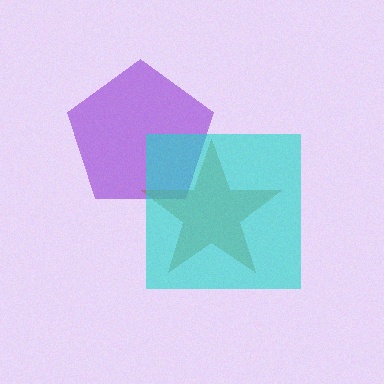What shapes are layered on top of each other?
The layered shapes are: a purple pentagon, a brown star, a cyan square.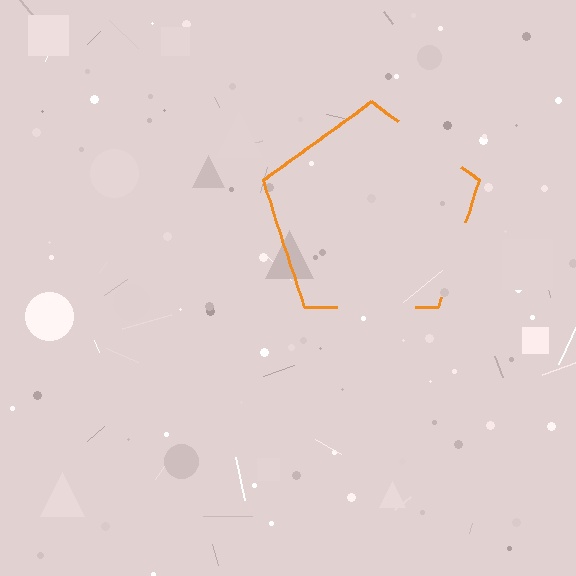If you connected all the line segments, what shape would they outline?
They would outline a pentagon.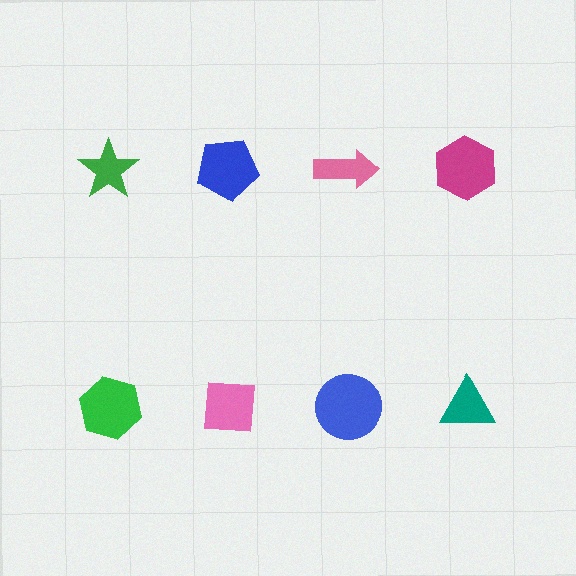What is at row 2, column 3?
A blue circle.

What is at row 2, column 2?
A pink square.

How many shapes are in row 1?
4 shapes.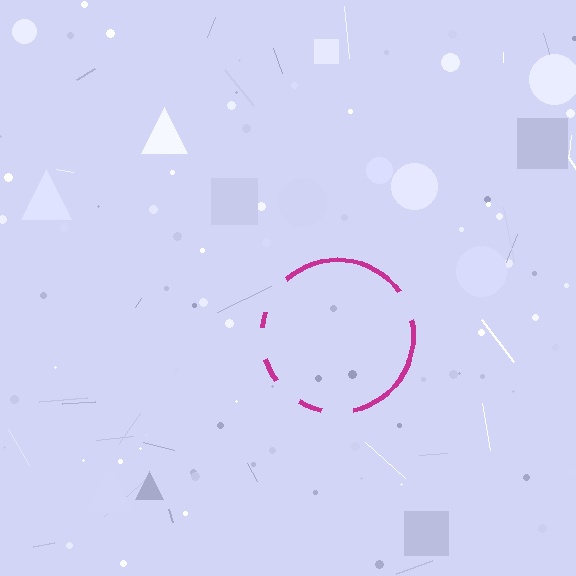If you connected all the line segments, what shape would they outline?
They would outline a circle.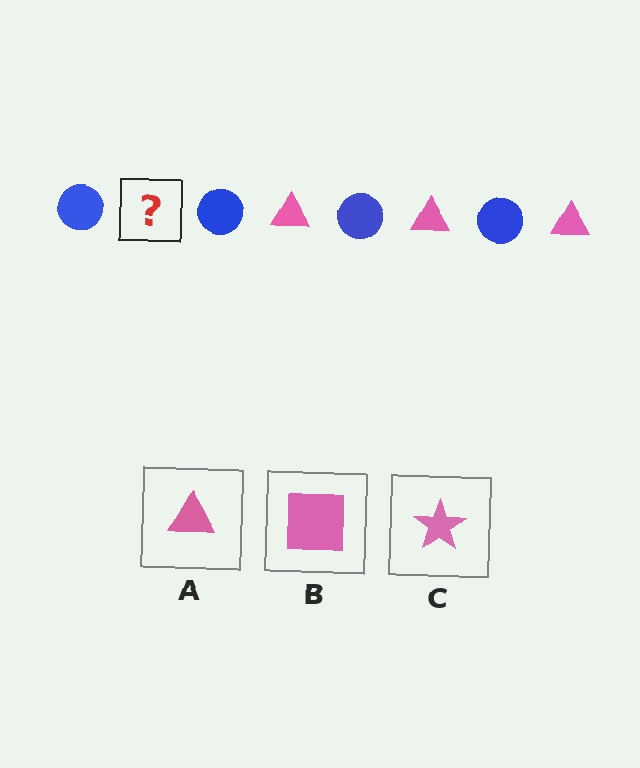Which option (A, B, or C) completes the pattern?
A.